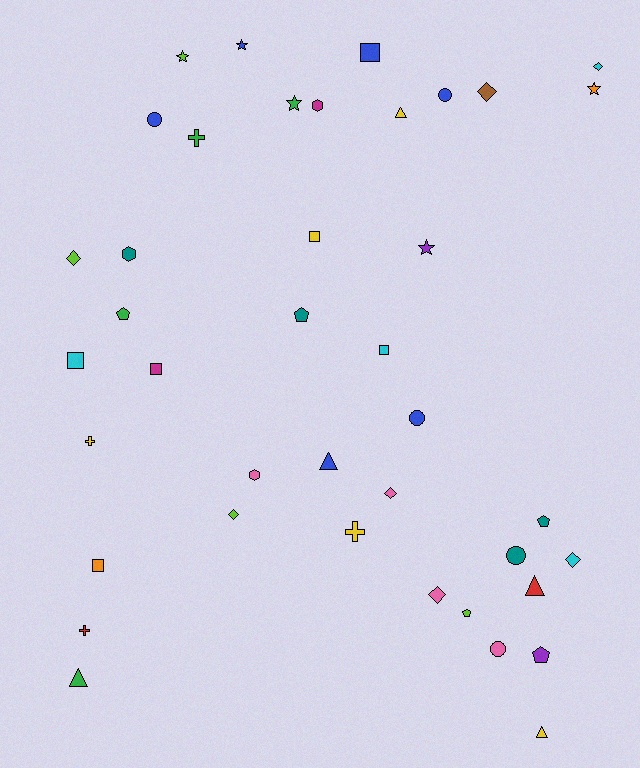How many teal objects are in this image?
There are 4 teal objects.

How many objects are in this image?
There are 40 objects.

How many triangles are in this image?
There are 5 triangles.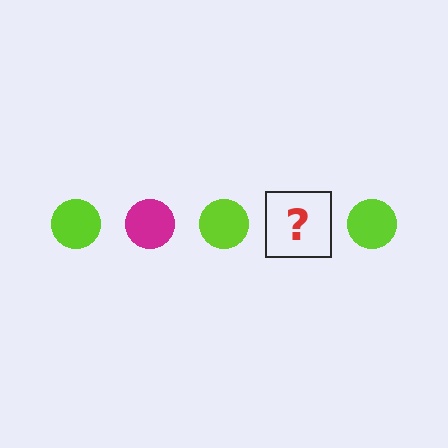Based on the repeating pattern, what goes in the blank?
The blank should be a magenta circle.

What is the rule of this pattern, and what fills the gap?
The rule is that the pattern cycles through lime, magenta circles. The gap should be filled with a magenta circle.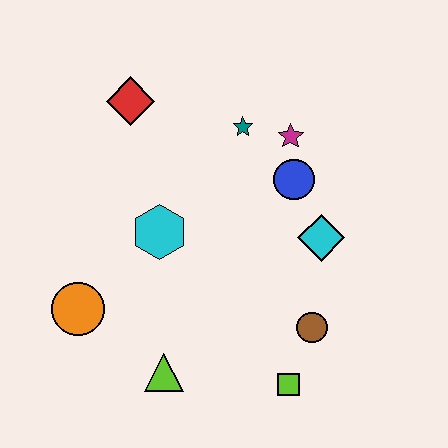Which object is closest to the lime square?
The brown circle is closest to the lime square.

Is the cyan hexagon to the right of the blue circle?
No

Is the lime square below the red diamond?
Yes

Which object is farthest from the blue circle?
The orange circle is farthest from the blue circle.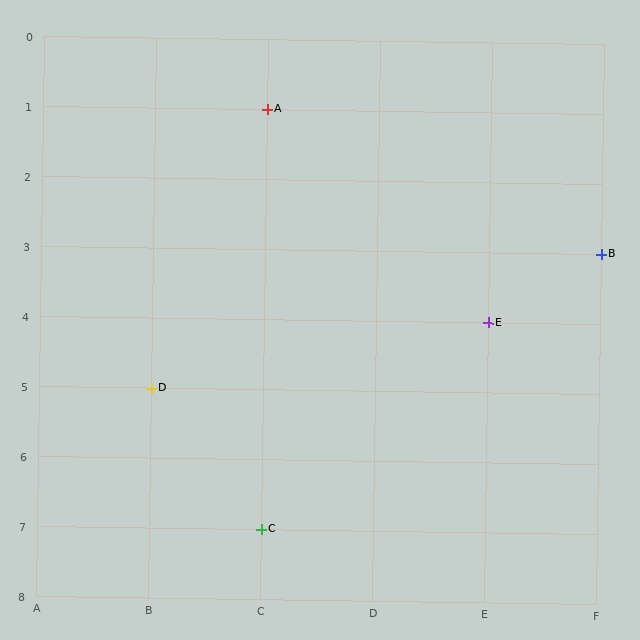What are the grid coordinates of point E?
Point E is at grid coordinates (E, 4).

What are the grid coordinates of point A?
Point A is at grid coordinates (C, 1).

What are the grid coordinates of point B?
Point B is at grid coordinates (F, 3).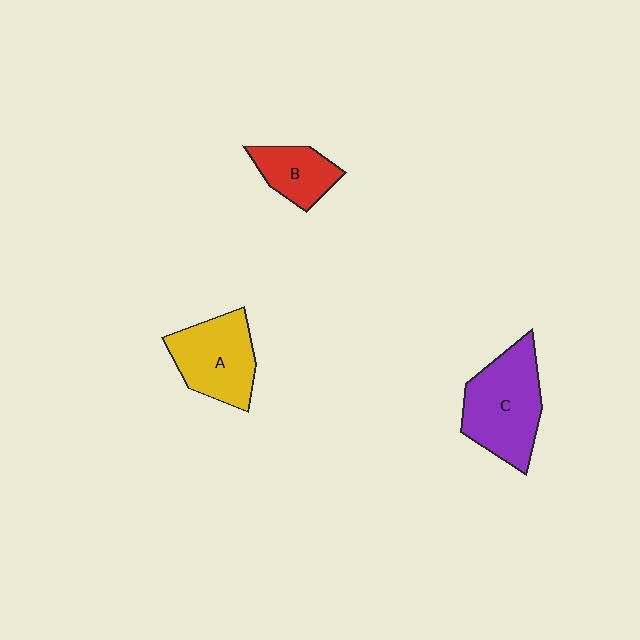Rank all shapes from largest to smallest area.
From largest to smallest: C (purple), A (yellow), B (red).